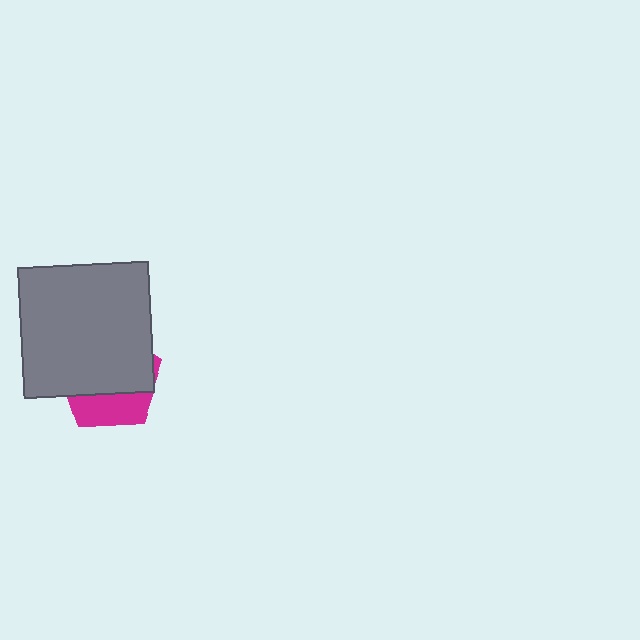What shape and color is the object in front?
The object in front is a gray square.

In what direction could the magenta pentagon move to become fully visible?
The magenta pentagon could move down. That would shift it out from behind the gray square entirely.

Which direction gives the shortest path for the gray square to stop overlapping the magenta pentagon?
Moving up gives the shortest separation.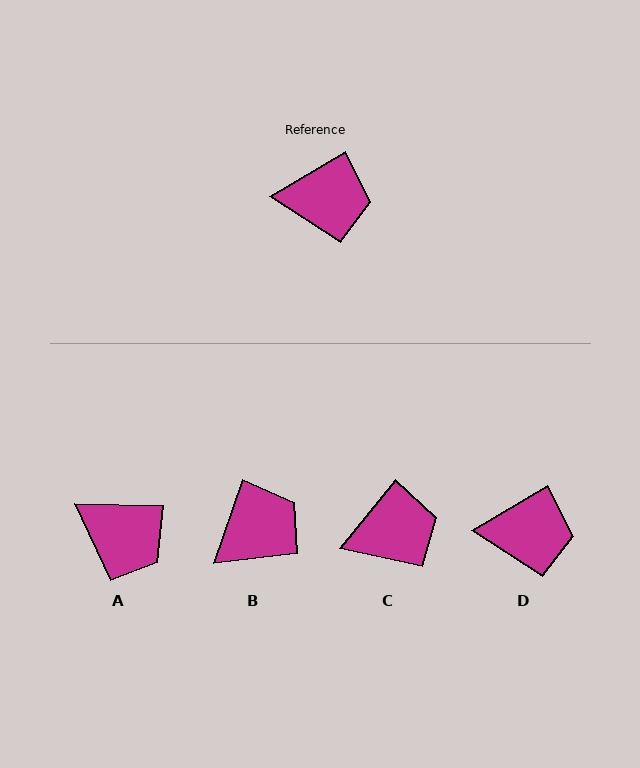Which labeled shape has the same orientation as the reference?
D.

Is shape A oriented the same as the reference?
No, it is off by about 32 degrees.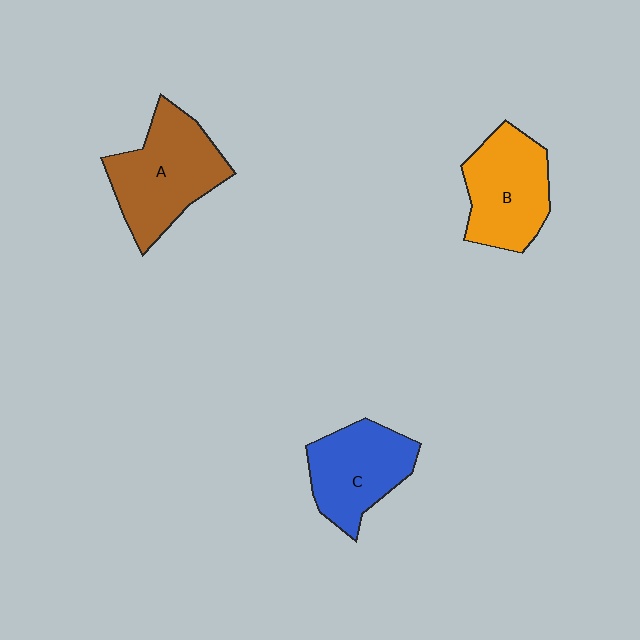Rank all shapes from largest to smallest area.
From largest to smallest: A (brown), B (orange), C (blue).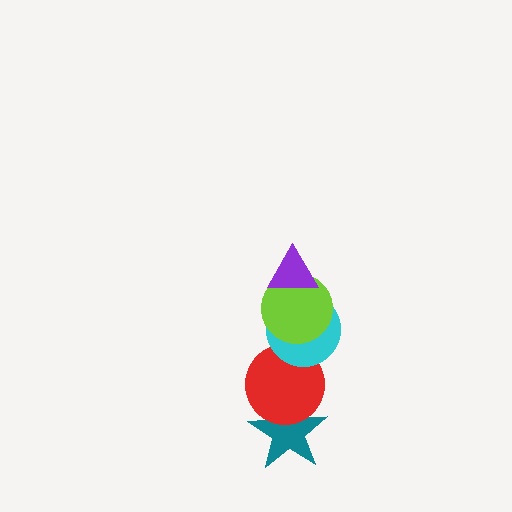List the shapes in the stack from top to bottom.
From top to bottom: the purple triangle, the lime circle, the cyan circle, the red circle, the teal star.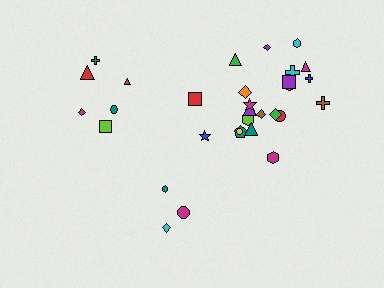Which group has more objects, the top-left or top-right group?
The top-right group.